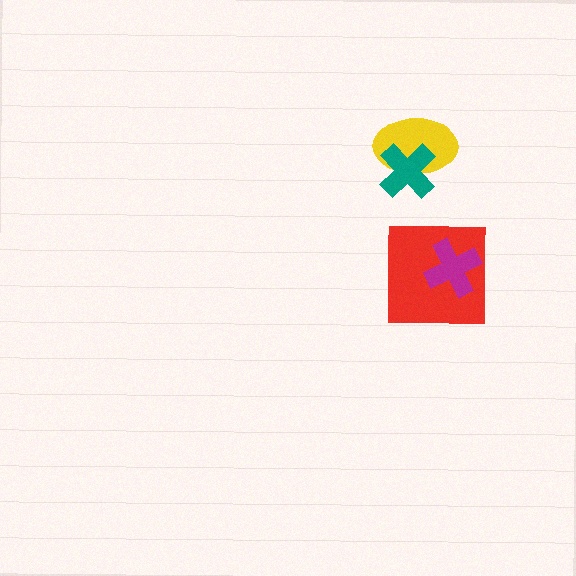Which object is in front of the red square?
The magenta cross is in front of the red square.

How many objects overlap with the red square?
1 object overlaps with the red square.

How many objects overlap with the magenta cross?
1 object overlaps with the magenta cross.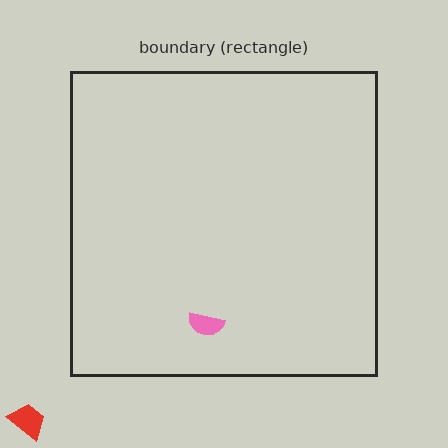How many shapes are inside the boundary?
1 inside, 1 outside.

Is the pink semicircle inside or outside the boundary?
Inside.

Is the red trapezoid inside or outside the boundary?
Outside.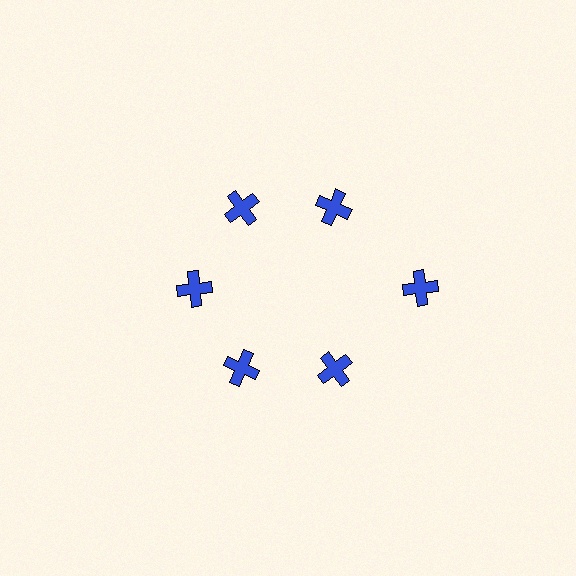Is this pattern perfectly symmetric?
No. The 6 blue crosses are arranged in a ring, but one element near the 3 o'clock position is pushed outward from the center, breaking the 6-fold rotational symmetry.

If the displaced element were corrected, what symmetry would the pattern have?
It would have 6-fold rotational symmetry — the pattern would map onto itself every 60 degrees.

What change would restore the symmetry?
The symmetry would be restored by moving it inward, back onto the ring so that all 6 crosses sit at equal angles and equal distance from the center.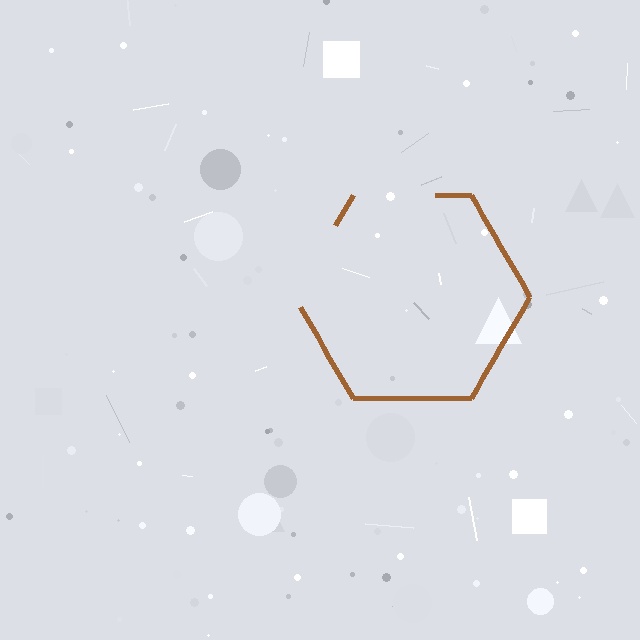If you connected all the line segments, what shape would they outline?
They would outline a hexagon.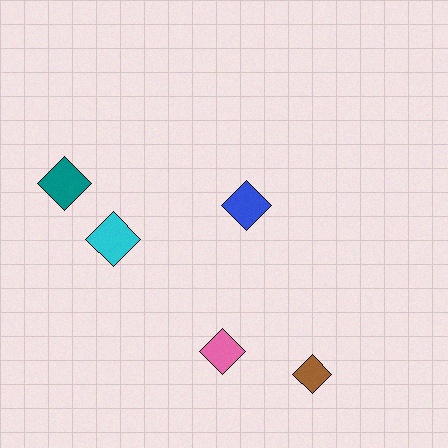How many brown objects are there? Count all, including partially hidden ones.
There is 1 brown object.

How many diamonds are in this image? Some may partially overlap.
There are 5 diamonds.